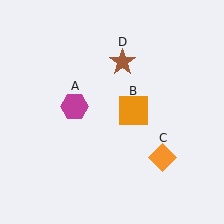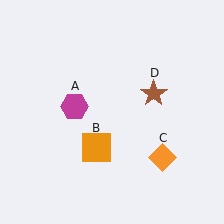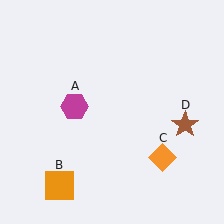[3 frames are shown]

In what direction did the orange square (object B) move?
The orange square (object B) moved down and to the left.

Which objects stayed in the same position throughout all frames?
Magenta hexagon (object A) and orange diamond (object C) remained stationary.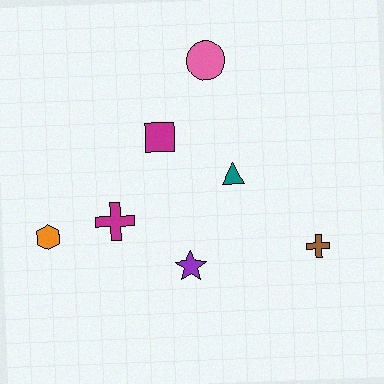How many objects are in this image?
There are 7 objects.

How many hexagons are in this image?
There is 1 hexagon.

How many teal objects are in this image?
There is 1 teal object.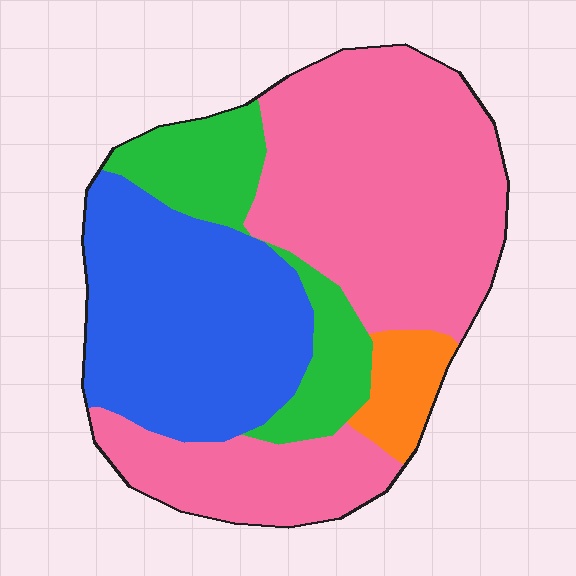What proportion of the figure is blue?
Blue covers about 30% of the figure.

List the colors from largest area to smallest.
From largest to smallest: pink, blue, green, orange.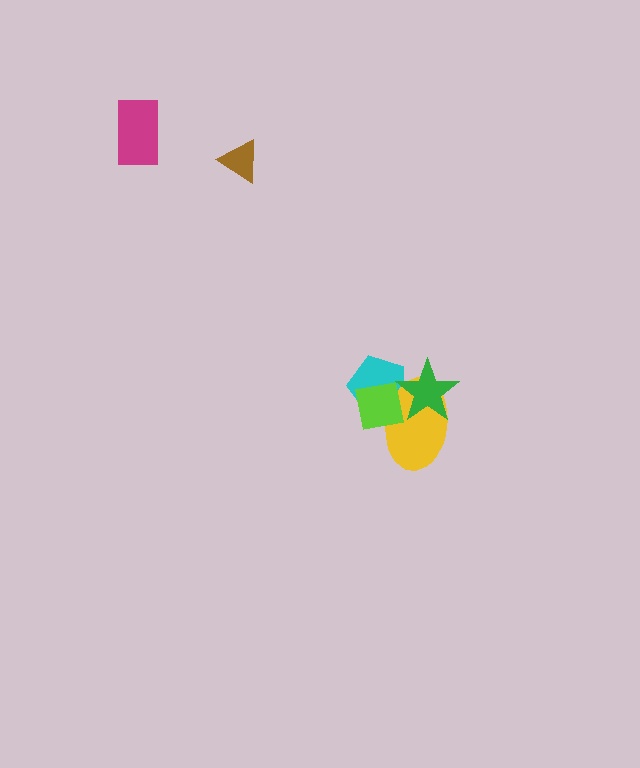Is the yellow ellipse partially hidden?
Yes, it is partially covered by another shape.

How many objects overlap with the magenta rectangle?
0 objects overlap with the magenta rectangle.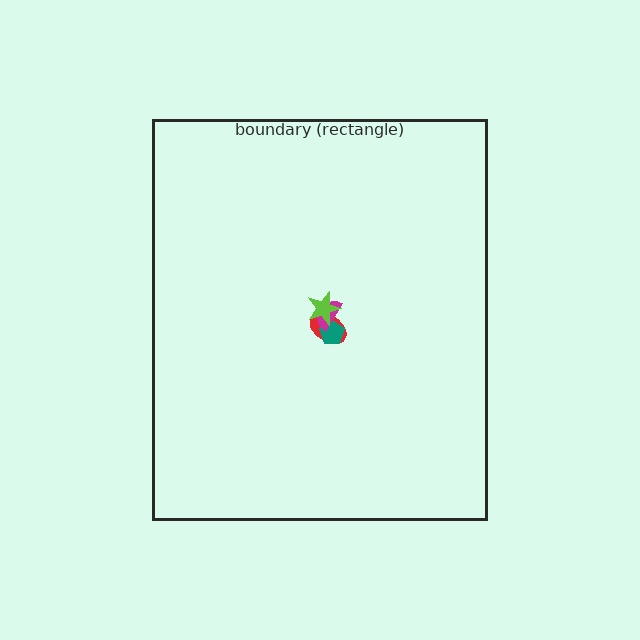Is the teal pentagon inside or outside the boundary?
Inside.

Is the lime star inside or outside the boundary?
Inside.